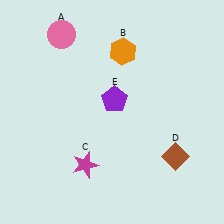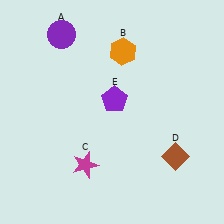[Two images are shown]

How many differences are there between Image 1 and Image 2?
There is 1 difference between the two images.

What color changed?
The circle (A) changed from pink in Image 1 to purple in Image 2.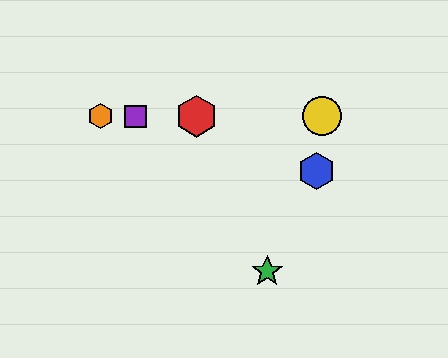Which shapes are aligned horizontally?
The red hexagon, the yellow circle, the purple square, the orange hexagon are aligned horizontally.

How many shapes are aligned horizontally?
4 shapes (the red hexagon, the yellow circle, the purple square, the orange hexagon) are aligned horizontally.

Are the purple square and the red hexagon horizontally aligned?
Yes, both are at y≈116.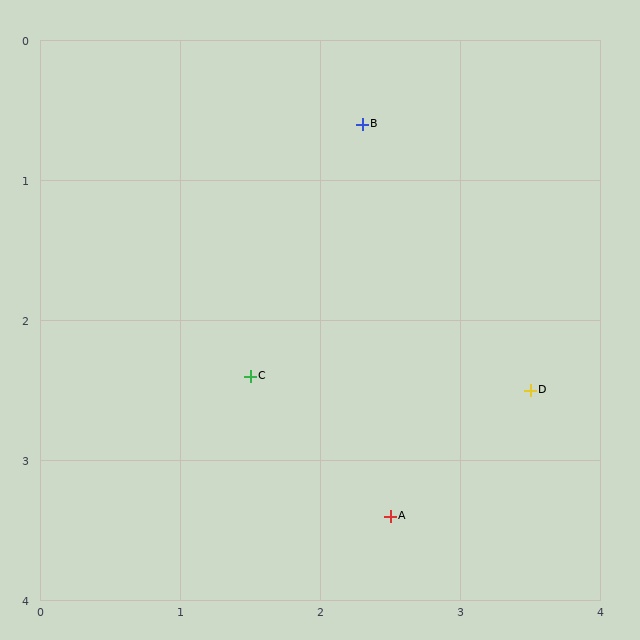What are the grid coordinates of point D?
Point D is at approximately (3.5, 2.5).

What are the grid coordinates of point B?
Point B is at approximately (2.3, 0.6).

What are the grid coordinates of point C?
Point C is at approximately (1.5, 2.4).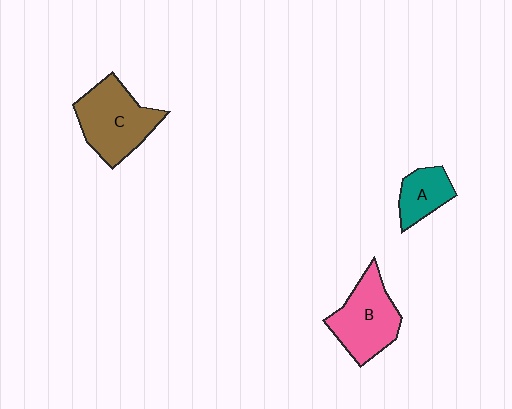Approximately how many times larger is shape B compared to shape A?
Approximately 1.8 times.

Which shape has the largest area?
Shape C (brown).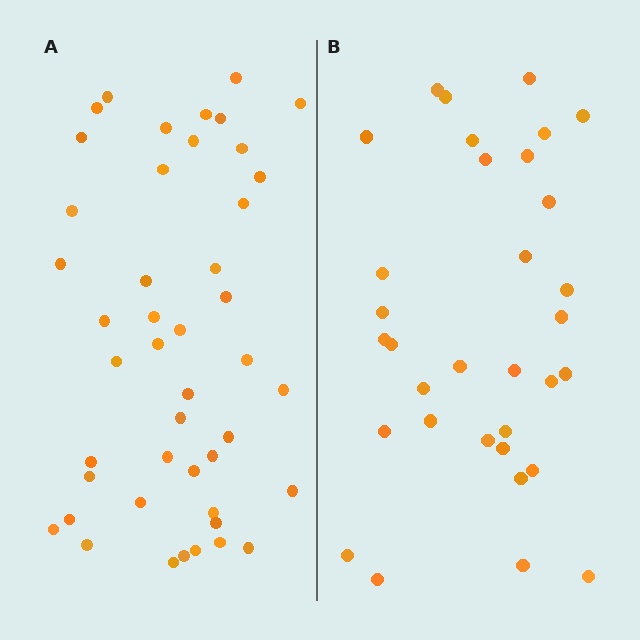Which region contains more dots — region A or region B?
Region A (the left region) has more dots.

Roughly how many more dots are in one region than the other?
Region A has roughly 12 or so more dots than region B.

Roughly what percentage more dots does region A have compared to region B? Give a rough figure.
About 35% more.